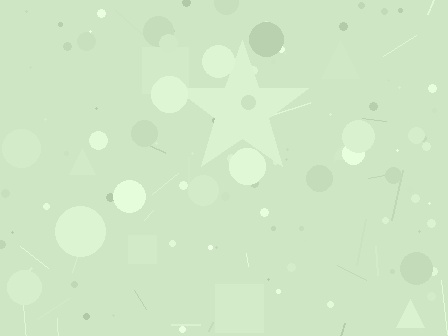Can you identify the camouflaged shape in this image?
The camouflaged shape is a star.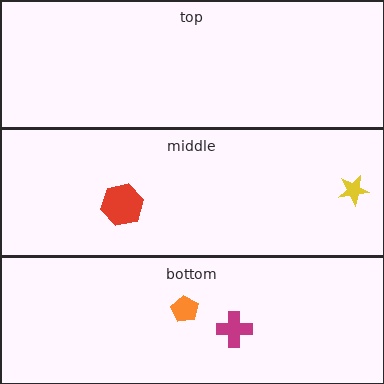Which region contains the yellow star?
The middle region.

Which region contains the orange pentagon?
The bottom region.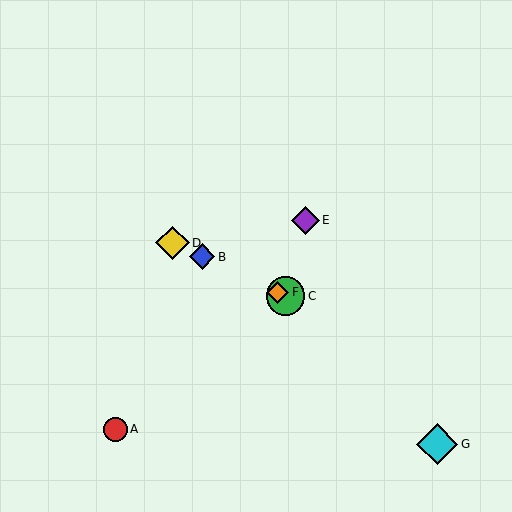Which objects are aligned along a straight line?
Objects B, C, D, F are aligned along a straight line.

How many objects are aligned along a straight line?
4 objects (B, C, D, F) are aligned along a straight line.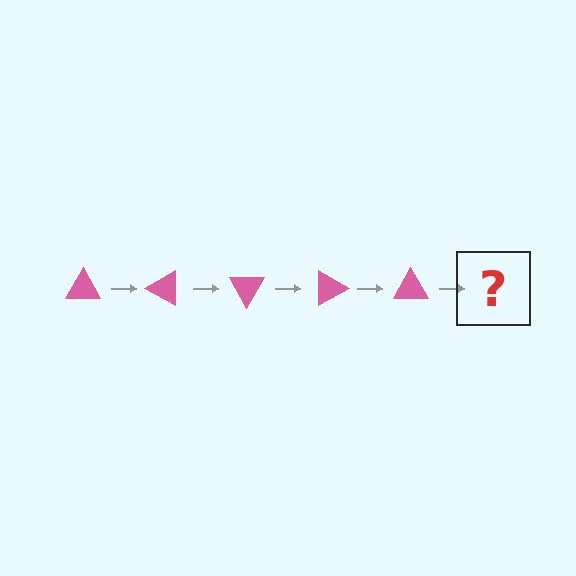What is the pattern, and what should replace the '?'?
The pattern is that the triangle rotates 30 degrees each step. The '?' should be a pink triangle rotated 150 degrees.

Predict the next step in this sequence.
The next step is a pink triangle rotated 150 degrees.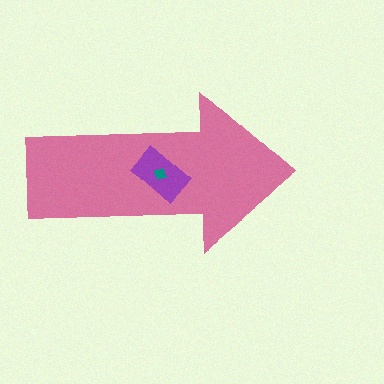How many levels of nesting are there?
3.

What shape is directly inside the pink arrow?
The purple rectangle.